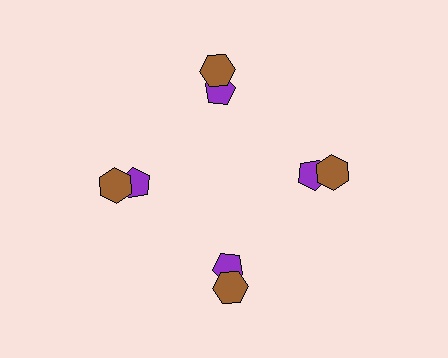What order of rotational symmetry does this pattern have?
This pattern has 4-fold rotational symmetry.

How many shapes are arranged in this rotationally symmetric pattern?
There are 8 shapes, arranged in 4 groups of 2.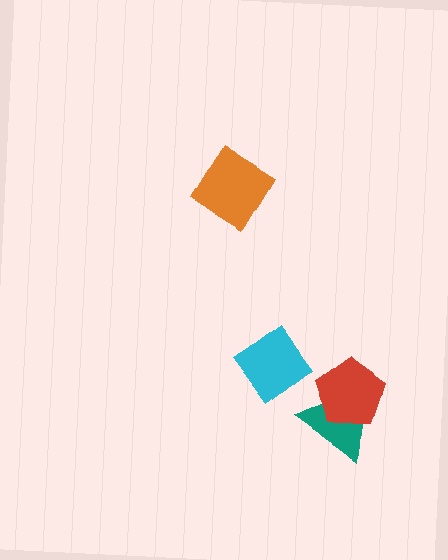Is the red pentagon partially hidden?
No, no other shape covers it.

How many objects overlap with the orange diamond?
0 objects overlap with the orange diamond.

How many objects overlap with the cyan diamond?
0 objects overlap with the cyan diamond.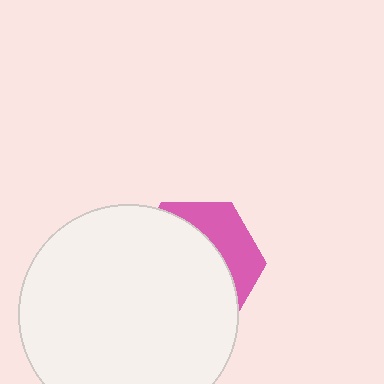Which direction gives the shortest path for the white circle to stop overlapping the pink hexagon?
Moving toward the lower-left gives the shortest separation.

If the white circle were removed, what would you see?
You would see the complete pink hexagon.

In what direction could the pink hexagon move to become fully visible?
The pink hexagon could move toward the upper-right. That would shift it out from behind the white circle entirely.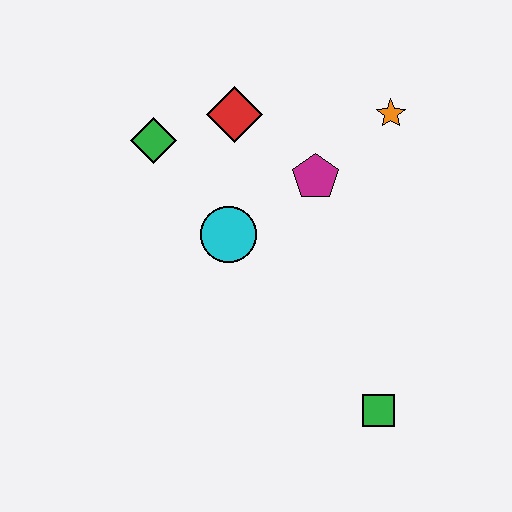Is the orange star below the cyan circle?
No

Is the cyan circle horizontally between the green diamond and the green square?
Yes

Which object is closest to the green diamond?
The red diamond is closest to the green diamond.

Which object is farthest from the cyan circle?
The green square is farthest from the cyan circle.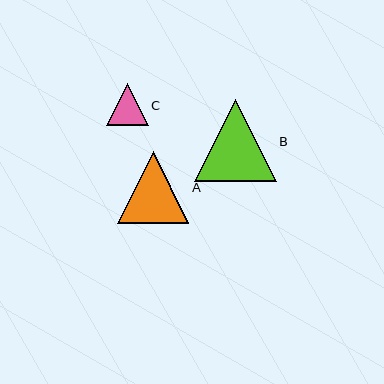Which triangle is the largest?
Triangle B is the largest with a size of approximately 82 pixels.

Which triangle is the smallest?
Triangle C is the smallest with a size of approximately 42 pixels.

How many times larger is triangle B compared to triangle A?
Triangle B is approximately 1.1 times the size of triangle A.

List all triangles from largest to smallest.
From largest to smallest: B, A, C.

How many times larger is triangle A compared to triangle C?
Triangle A is approximately 1.7 times the size of triangle C.